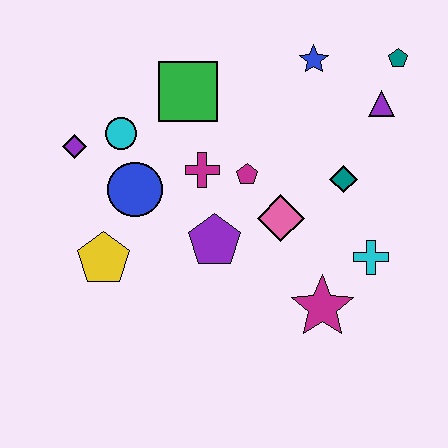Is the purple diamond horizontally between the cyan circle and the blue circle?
No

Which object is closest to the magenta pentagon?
The magenta cross is closest to the magenta pentagon.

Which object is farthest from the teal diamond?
The purple diamond is farthest from the teal diamond.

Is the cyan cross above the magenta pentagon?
No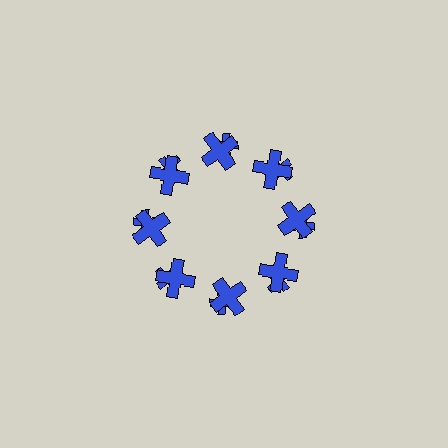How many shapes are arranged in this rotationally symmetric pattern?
There are 16 shapes, arranged in 8 groups of 2.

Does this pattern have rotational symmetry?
Yes, this pattern has 8-fold rotational symmetry. It looks the same after rotating 45 degrees around the center.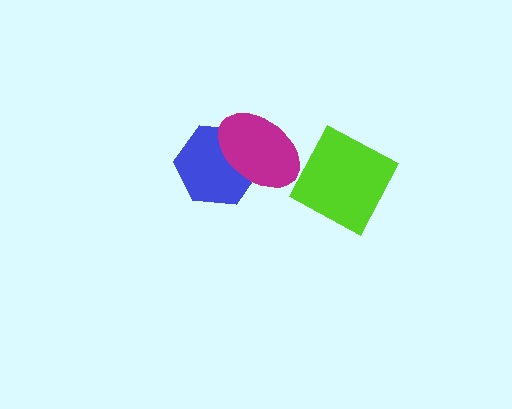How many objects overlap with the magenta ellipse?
1 object overlaps with the magenta ellipse.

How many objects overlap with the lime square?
0 objects overlap with the lime square.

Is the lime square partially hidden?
No, no other shape covers it.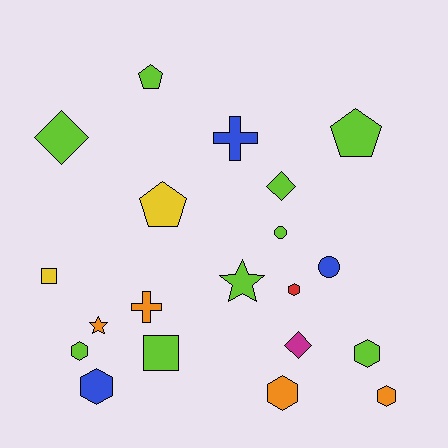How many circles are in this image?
There are 2 circles.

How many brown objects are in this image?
There are no brown objects.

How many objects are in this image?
There are 20 objects.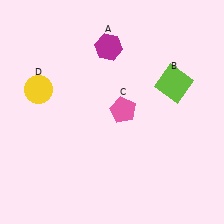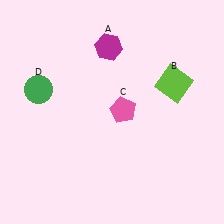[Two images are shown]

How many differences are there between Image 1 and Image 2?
There is 1 difference between the two images.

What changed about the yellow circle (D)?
In Image 1, D is yellow. In Image 2, it changed to green.